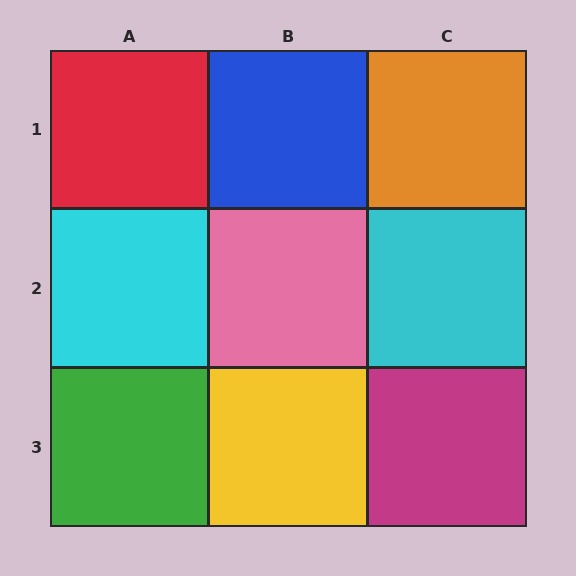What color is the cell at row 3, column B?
Yellow.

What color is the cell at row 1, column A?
Red.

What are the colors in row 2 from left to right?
Cyan, pink, cyan.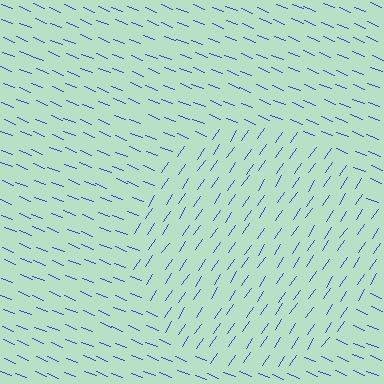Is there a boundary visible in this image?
Yes, there is a texture boundary formed by a change in line orientation.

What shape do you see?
I see a circle.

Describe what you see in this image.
The image is filled with small blue line segments. A circle region in the image has lines oriented differently from the surrounding lines, creating a visible texture boundary.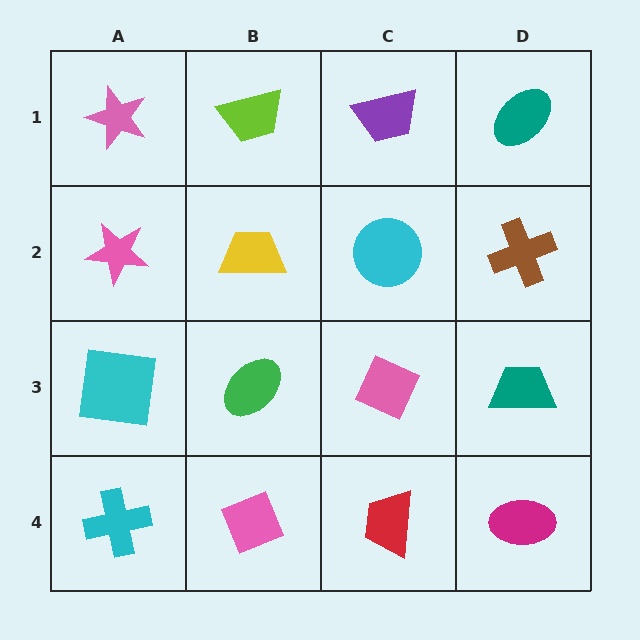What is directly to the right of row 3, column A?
A green ellipse.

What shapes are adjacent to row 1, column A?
A pink star (row 2, column A), a lime trapezoid (row 1, column B).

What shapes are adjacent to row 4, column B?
A green ellipse (row 3, column B), a cyan cross (row 4, column A), a red trapezoid (row 4, column C).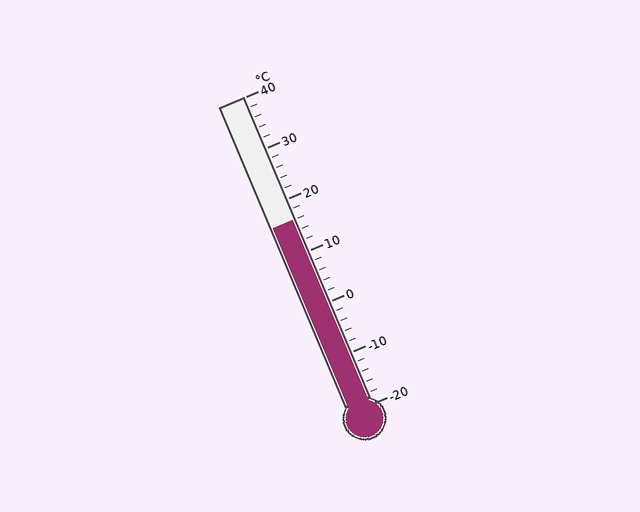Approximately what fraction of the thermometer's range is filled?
The thermometer is filled to approximately 60% of its range.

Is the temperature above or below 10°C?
The temperature is above 10°C.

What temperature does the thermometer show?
The thermometer shows approximately 16°C.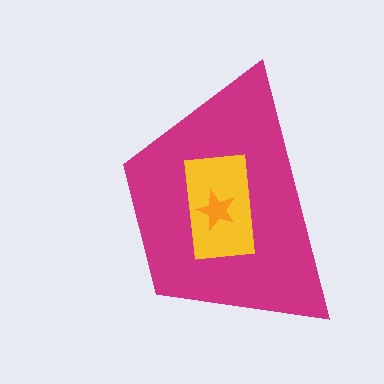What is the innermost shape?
The orange star.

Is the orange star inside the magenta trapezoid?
Yes.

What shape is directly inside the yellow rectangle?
The orange star.